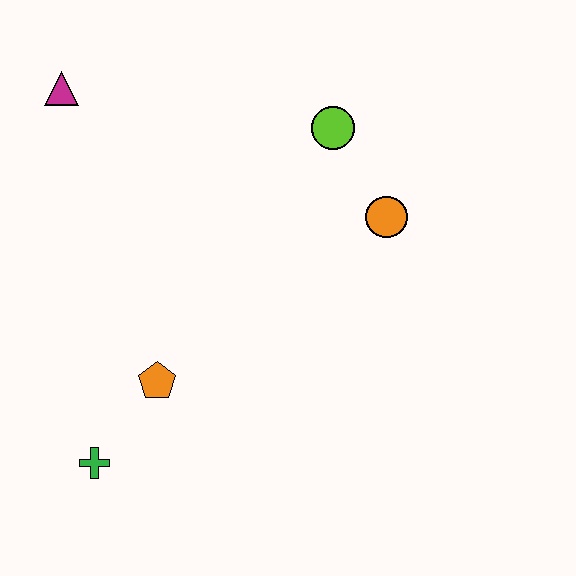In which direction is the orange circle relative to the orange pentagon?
The orange circle is to the right of the orange pentagon.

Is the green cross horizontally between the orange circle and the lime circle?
No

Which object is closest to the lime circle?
The orange circle is closest to the lime circle.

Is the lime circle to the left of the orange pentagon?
No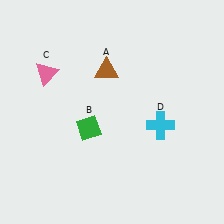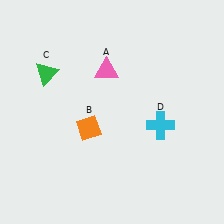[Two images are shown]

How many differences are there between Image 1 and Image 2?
There are 3 differences between the two images.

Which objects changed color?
A changed from brown to pink. B changed from green to orange. C changed from pink to green.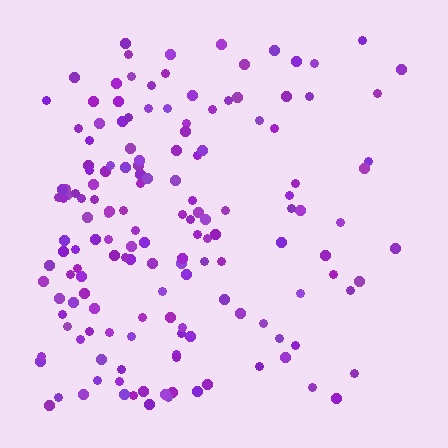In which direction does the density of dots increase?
From right to left, with the left side densest.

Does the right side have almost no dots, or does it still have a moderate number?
Still a moderate number, just noticeably fewer than the left.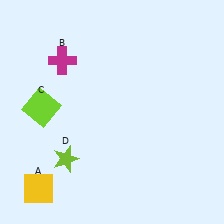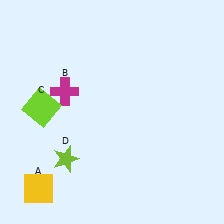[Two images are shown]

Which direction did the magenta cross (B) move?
The magenta cross (B) moved down.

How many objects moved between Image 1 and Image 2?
1 object moved between the two images.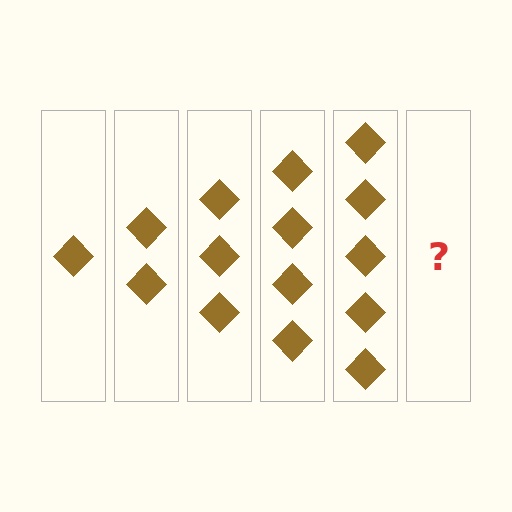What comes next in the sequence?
The next element should be 6 diamonds.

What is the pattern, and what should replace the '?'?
The pattern is that each step adds one more diamond. The '?' should be 6 diamonds.